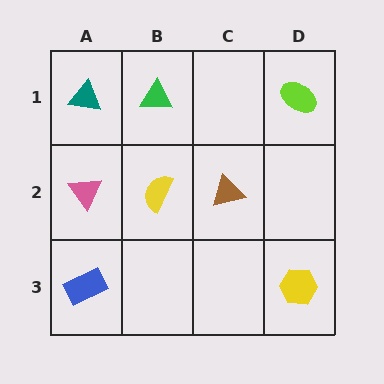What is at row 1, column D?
A lime ellipse.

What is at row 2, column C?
A brown triangle.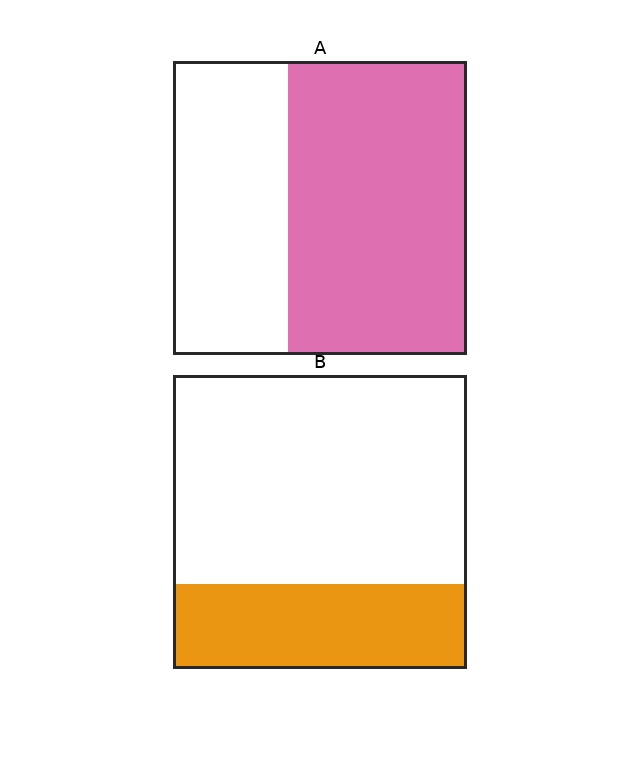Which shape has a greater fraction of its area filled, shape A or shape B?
Shape A.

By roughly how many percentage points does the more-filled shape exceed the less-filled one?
By roughly 30 percentage points (A over B).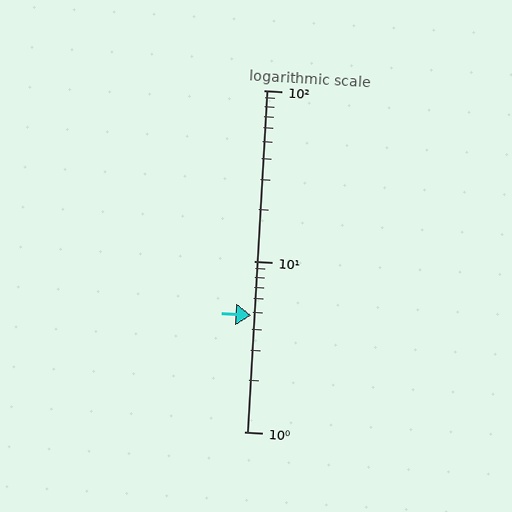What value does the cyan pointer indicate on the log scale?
The pointer indicates approximately 4.8.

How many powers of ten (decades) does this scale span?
The scale spans 2 decades, from 1 to 100.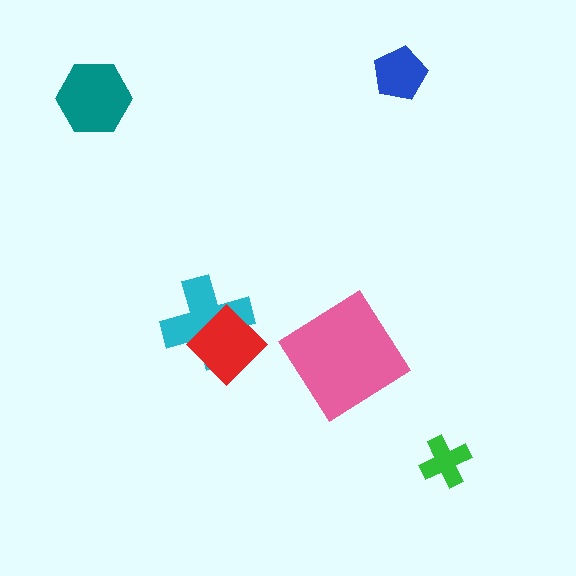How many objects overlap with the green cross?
0 objects overlap with the green cross.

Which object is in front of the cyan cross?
The red diamond is in front of the cyan cross.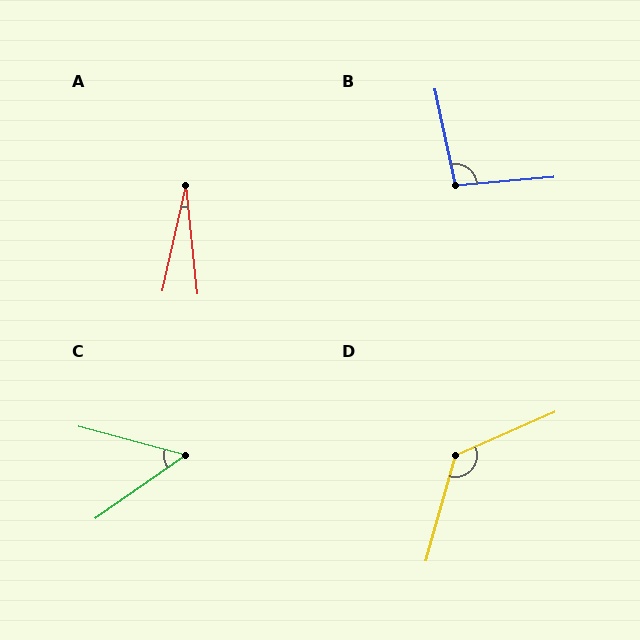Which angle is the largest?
D, at approximately 129 degrees.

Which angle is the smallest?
A, at approximately 19 degrees.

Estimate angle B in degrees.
Approximately 97 degrees.